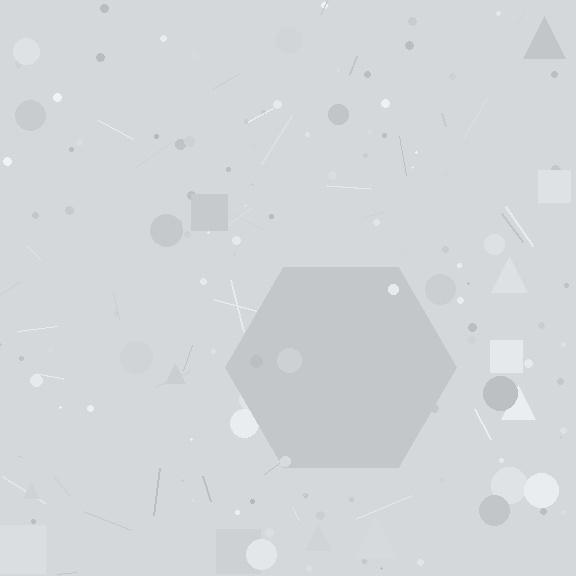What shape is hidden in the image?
A hexagon is hidden in the image.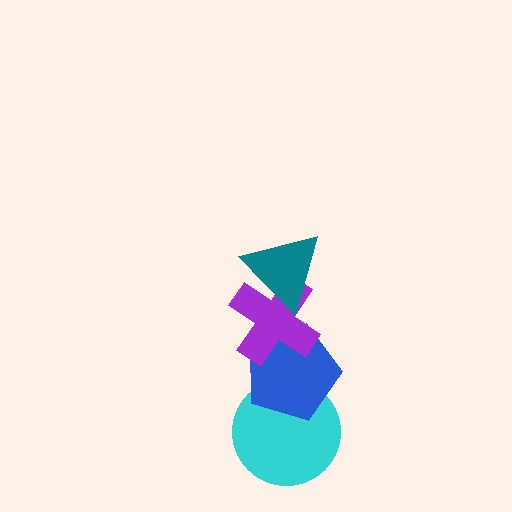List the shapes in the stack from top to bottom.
From top to bottom: the teal triangle, the purple cross, the blue pentagon, the cyan circle.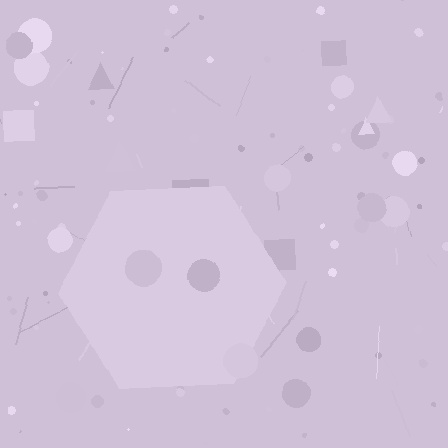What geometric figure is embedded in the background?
A hexagon is embedded in the background.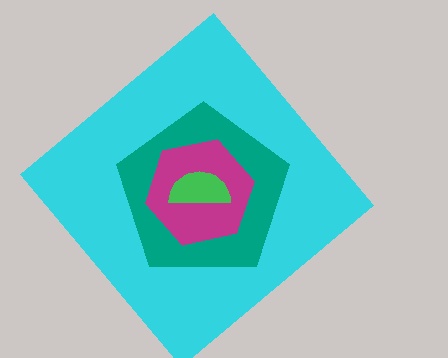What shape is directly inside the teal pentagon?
The magenta hexagon.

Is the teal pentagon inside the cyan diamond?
Yes.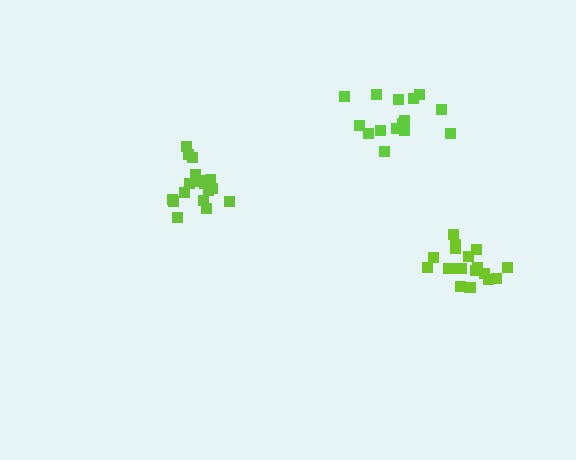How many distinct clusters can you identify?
There are 3 distinct clusters.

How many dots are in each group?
Group 1: 15 dots, Group 2: 18 dots, Group 3: 19 dots (52 total).